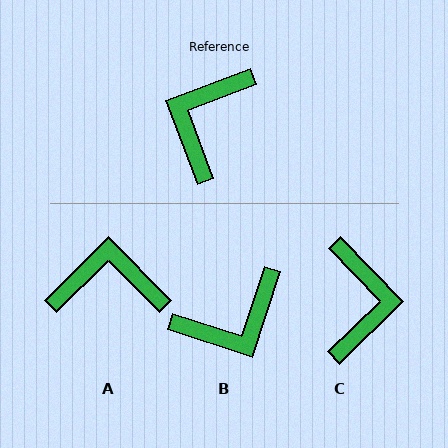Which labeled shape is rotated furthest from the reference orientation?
C, about 157 degrees away.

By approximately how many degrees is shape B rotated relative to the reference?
Approximately 141 degrees counter-clockwise.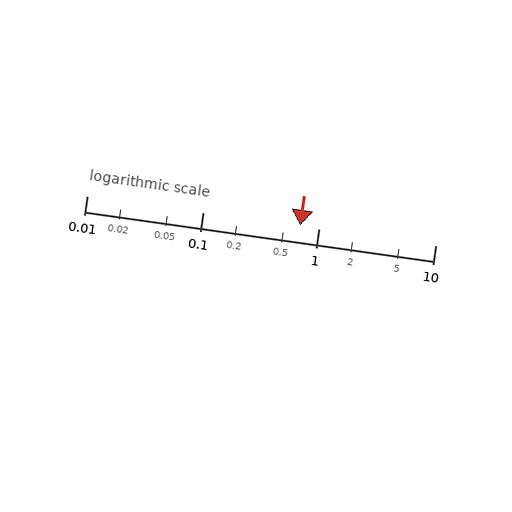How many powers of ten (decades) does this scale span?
The scale spans 3 decades, from 0.01 to 10.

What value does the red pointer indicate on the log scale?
The pointer indicates approximately 0.68.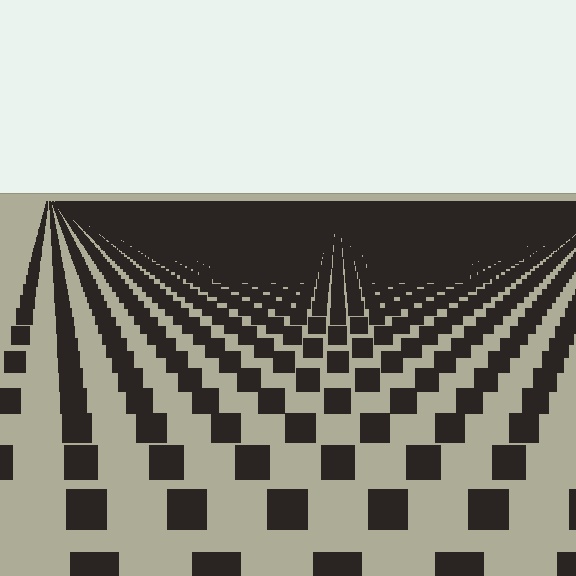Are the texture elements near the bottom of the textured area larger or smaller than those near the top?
Larger. Near the bottom, elements are closer to the viewer and appear at a bigger on-screen size.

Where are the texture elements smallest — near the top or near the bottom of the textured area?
Near the top.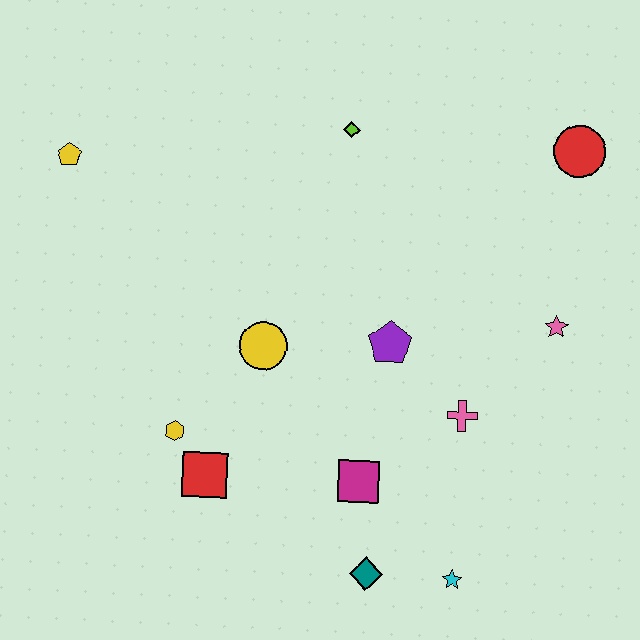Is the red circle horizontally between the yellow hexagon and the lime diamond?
No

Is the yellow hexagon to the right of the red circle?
No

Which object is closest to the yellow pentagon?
The yellow circle is closest to the yellow pentagon.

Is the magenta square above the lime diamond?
No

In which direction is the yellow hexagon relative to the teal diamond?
The yellow hexagon is to the left of the teal diamond.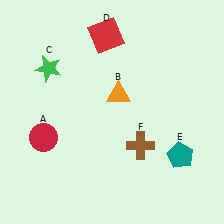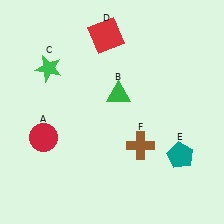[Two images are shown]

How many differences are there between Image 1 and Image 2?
There is 1 difference between the two images.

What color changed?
The triangle (B) changed from orange in Image 1 to green in Image 2.